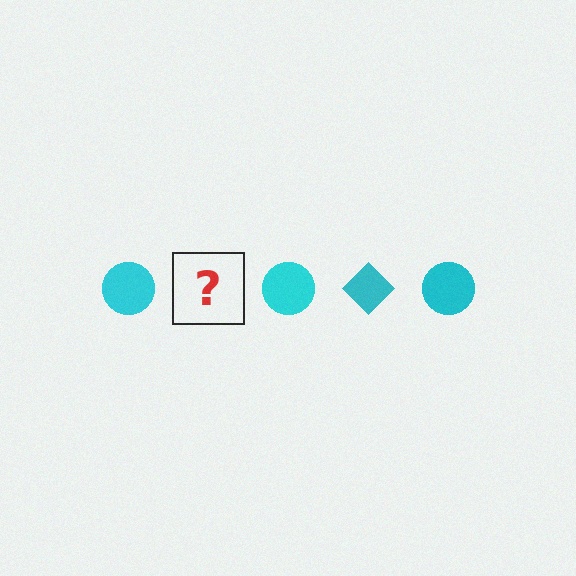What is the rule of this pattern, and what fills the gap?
The rule is that the pattern cycles through circle, diamond shapes in cyan. The gap should be filled with a cyan diamond.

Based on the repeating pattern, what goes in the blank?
The blank should be a cyan diamond.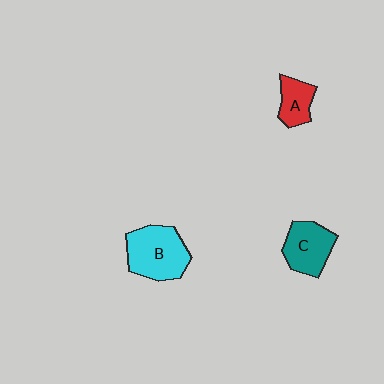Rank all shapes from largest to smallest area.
From largest to smallest: B (cyan), C (teal), A (red).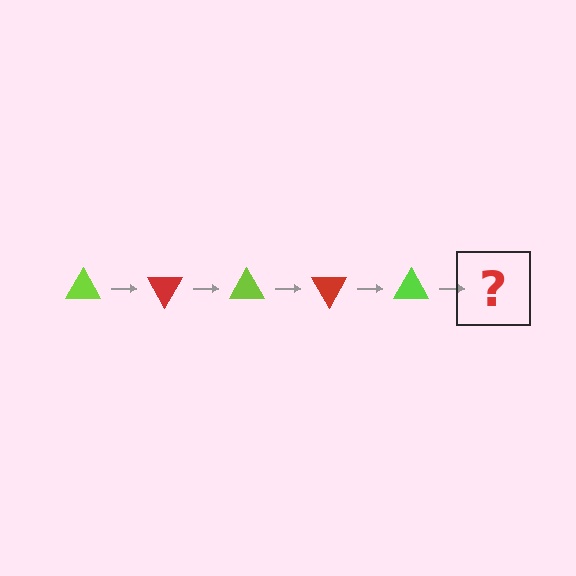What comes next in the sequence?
The next element should be a red triangle, rotated 300 degrees from the start.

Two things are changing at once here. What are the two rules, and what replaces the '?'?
The two rules are that it rotates 60 degrees each step and the color cycles through lime and red. The '?' should be a red triangle, rotated 300 degrees from the start.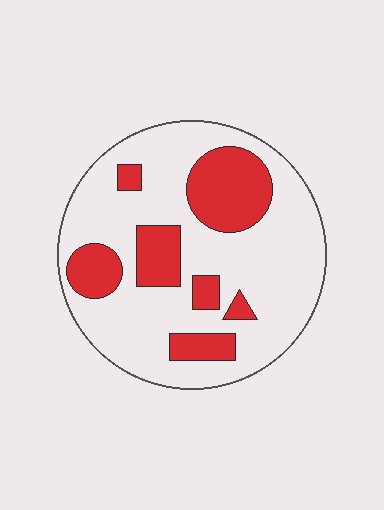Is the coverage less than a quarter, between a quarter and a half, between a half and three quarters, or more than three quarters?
Between a quarter and a half.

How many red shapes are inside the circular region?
7.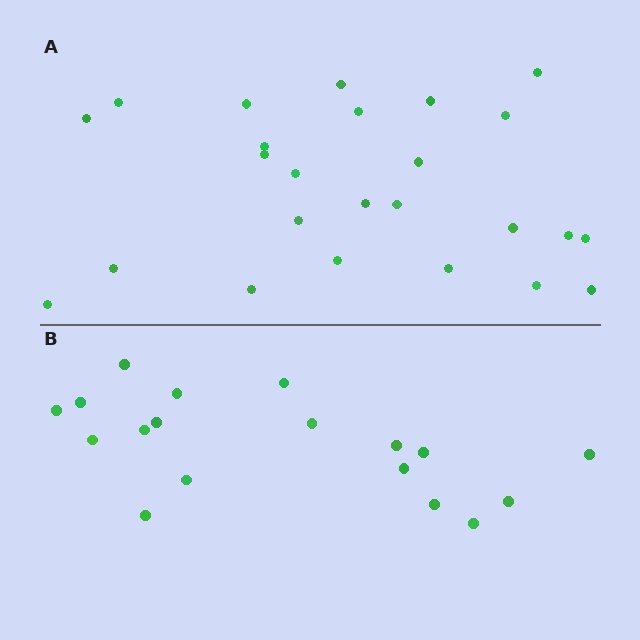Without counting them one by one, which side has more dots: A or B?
Region A (the top region) has more dots.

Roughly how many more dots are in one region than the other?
Region A has roughly 8 or so more dots than region B.